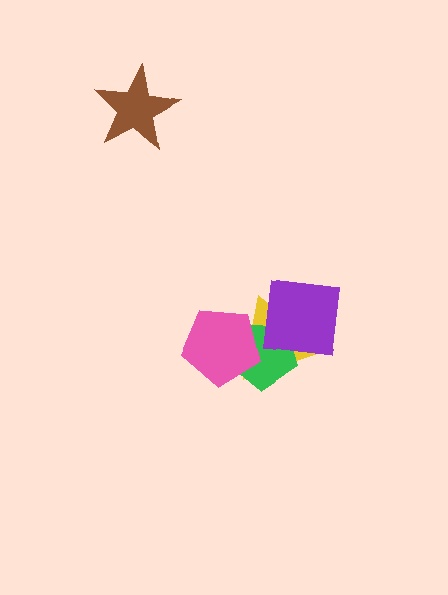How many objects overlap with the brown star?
0 objects overlap with the brown star.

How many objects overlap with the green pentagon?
3 objects overlap with the green pentagon.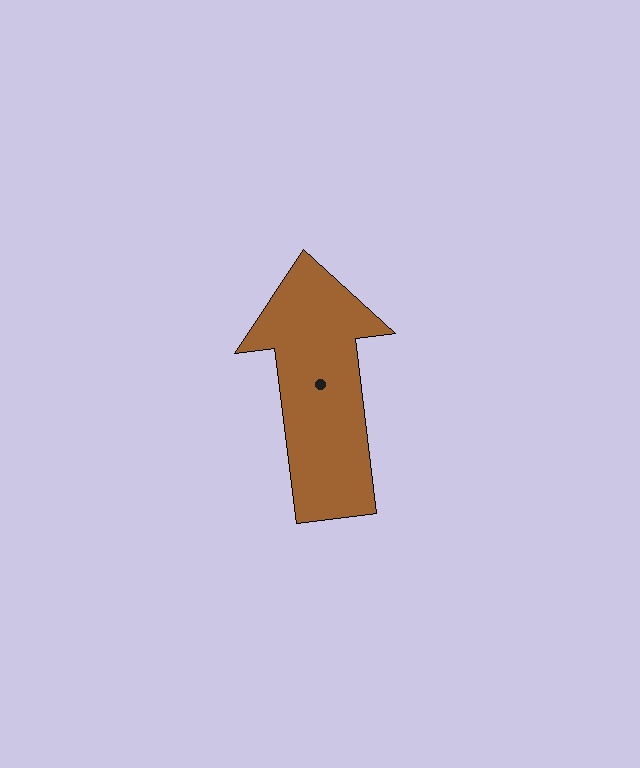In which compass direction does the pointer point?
North.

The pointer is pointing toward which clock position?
Roughly 12 o'clock.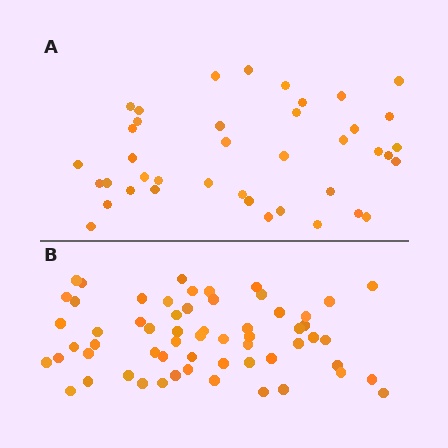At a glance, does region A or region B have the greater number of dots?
Region B (the bottom region) has more dots.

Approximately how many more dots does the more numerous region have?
Region B has approximately 20 more dots than region A.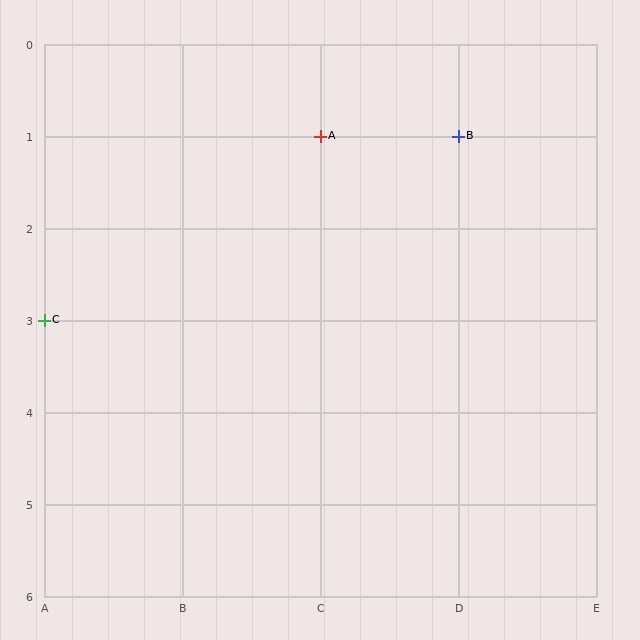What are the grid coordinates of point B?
Point B is at grid coordinates (D, 1).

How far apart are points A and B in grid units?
Points A and B are 1 column apart.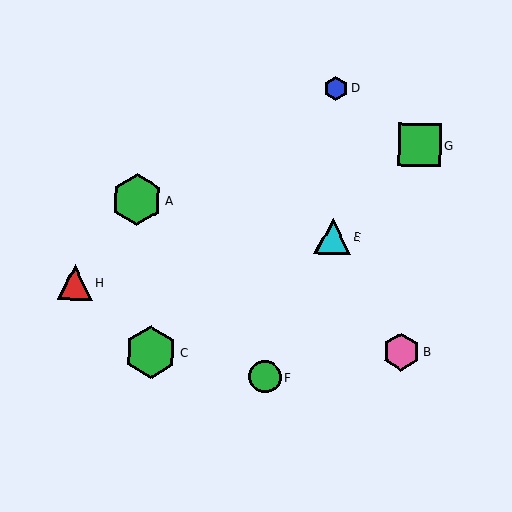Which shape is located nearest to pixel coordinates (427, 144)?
The green square (labeled G) at (419, 145) is nearest to that location.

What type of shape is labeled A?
Shape A is a green hexagon.